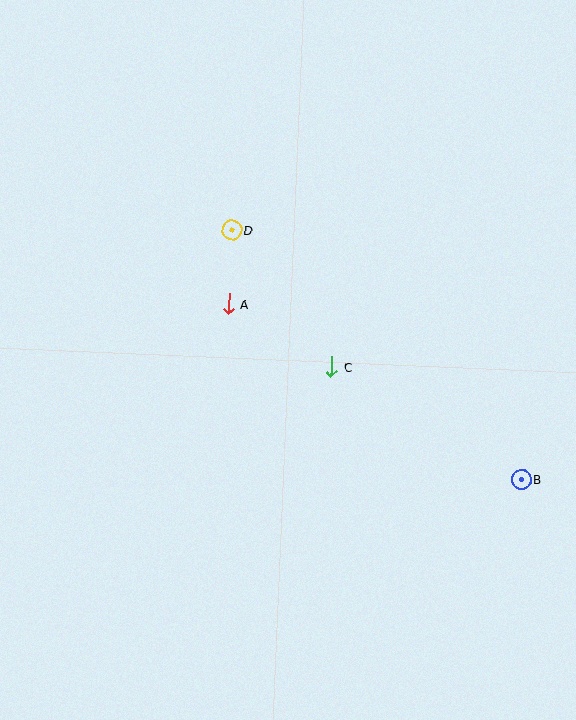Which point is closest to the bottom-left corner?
Point A is closest to the bottom-left corner.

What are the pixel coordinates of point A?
Point A is at (229, 304).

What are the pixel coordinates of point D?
Point D is at (232, 230).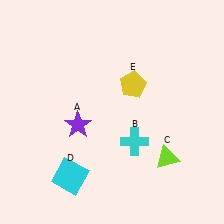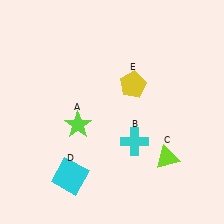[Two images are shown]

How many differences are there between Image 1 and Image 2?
There is 1 difference between the two images.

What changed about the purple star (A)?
In Image 1, A is purple. In Image 2, it changed to lime.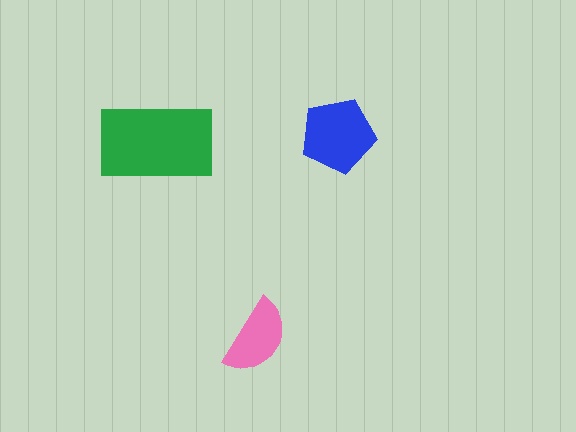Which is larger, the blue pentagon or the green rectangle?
The green rectangle.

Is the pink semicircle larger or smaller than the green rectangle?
Smaller.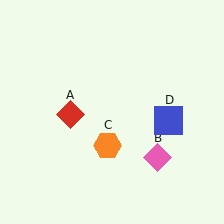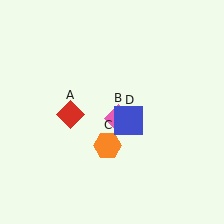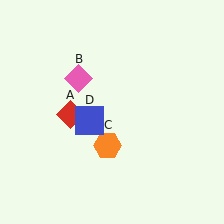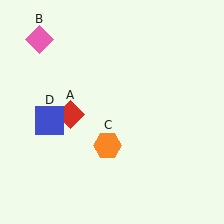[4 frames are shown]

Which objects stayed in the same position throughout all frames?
Red diamond (object A) and orange hexagon (object C) remained stationary.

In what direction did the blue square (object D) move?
The blue square (object D) moved left.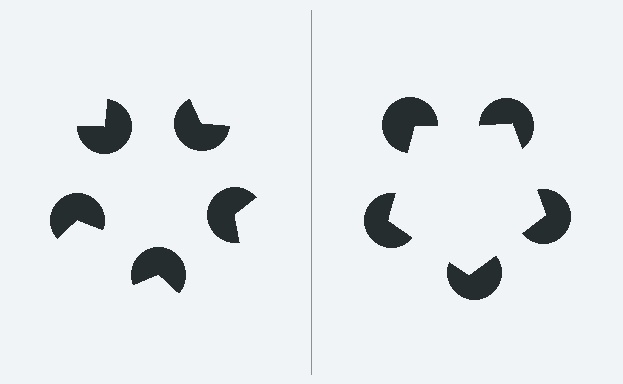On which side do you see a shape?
An illusory pentagon appears on the right side. On the left side the wedge cuts are rotated, so no coherent shape forms.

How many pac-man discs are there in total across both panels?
10 — 5 on each side.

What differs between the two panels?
The pac-man discs are positioned identically on both sides; only the wedge orientations differ. On the right they align to a pentagon; on the left they are misaligned.